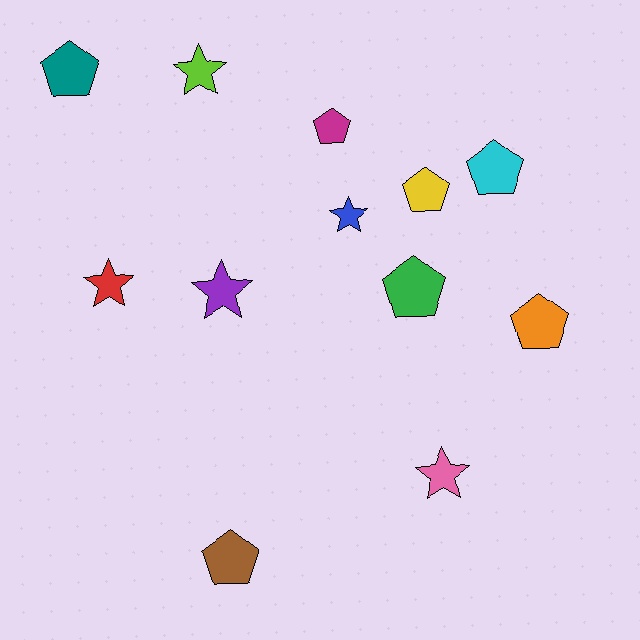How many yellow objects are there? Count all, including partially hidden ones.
There is 1 yellow object.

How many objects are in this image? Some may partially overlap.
There are 12 objects.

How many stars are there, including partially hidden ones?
There are 5 stars.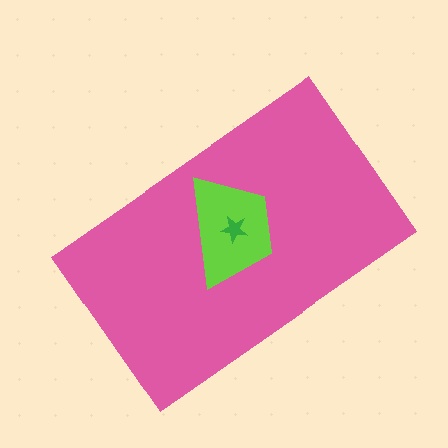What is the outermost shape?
The pink rectangle.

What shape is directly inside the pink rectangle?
The lime trapezoid.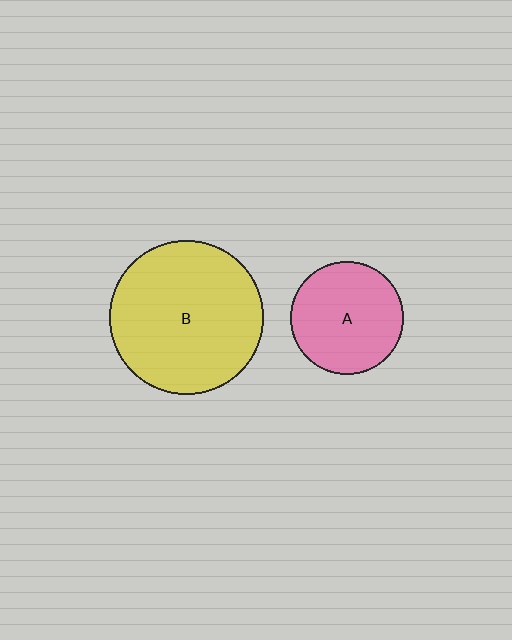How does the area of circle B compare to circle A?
Approximately 1.8 times.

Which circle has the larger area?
Circle B (yellow).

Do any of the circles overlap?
No, none of the circles overlap.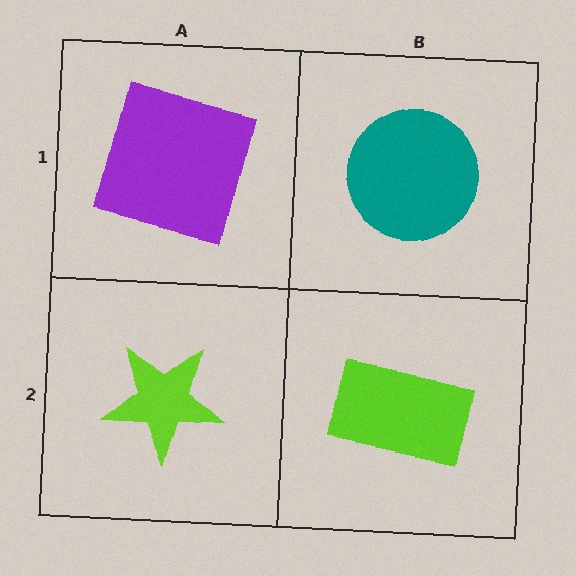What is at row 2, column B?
A lime rectangle.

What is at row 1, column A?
A purple square.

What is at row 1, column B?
A teal circle.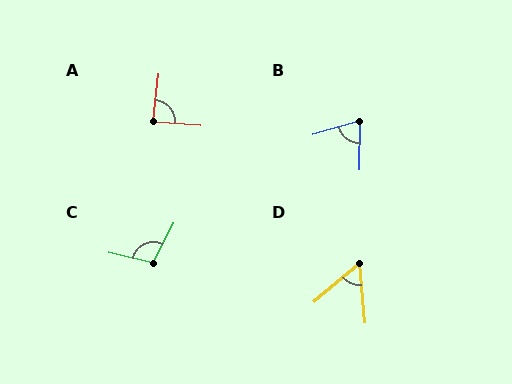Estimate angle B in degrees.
Approximately 74 degrees.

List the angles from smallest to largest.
D (55°), B (74°), A (87°), C (103°).